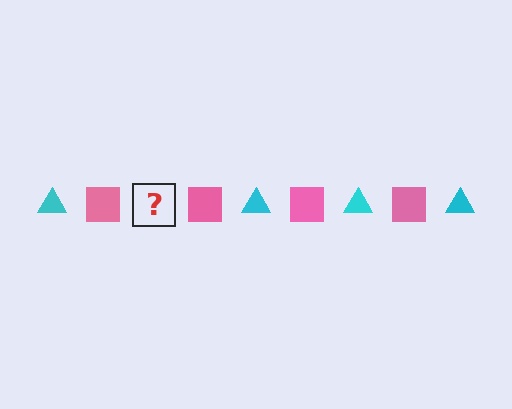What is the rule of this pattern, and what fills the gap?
The rule is that the pattern alternates between cyan triangle and pink square. The gap should be filled with a cyan triangle.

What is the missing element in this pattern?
The missing element is a cyan triangle.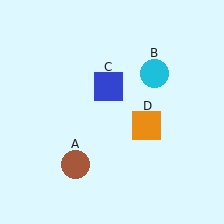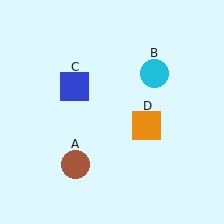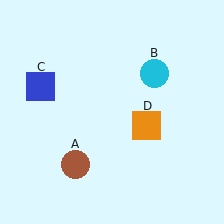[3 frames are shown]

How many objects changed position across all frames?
1 object changed position: blue square (object C).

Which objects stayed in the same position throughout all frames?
Brown circle (object A) and cyan circle (object B) and orange square (object D) remained stationary.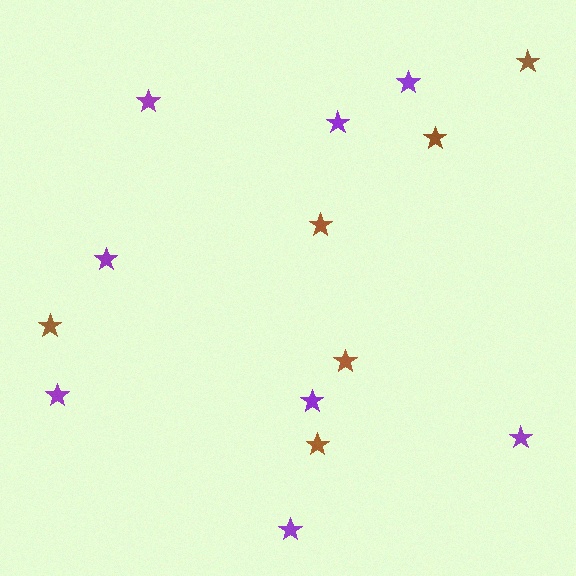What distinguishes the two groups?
There are 2 groups: one group of brown stars (6) and one group of purple stars (8).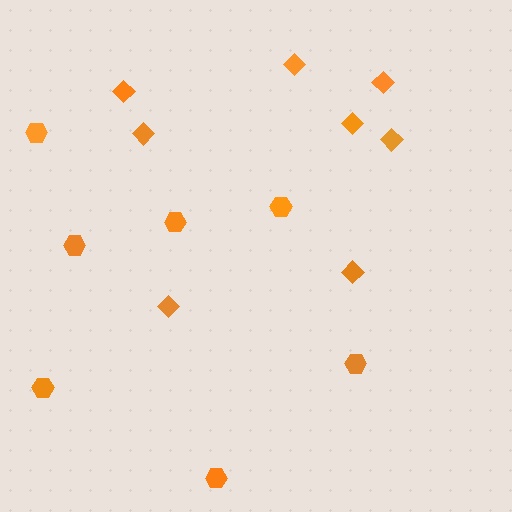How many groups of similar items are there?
There are 2 groups: one group of hexagons (7) and one group of diamonds (8).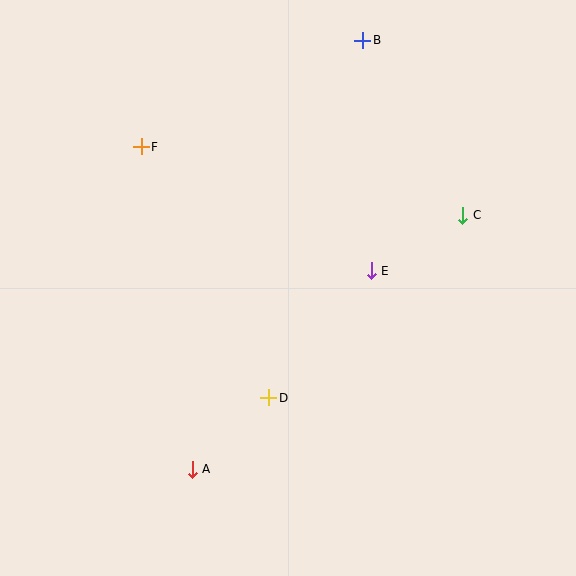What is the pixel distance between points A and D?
The distance between A and D is 105 pixels.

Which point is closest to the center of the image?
Point E at (371, 271) is closest to the center.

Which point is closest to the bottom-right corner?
Point D is closest to the bottom-right corner.